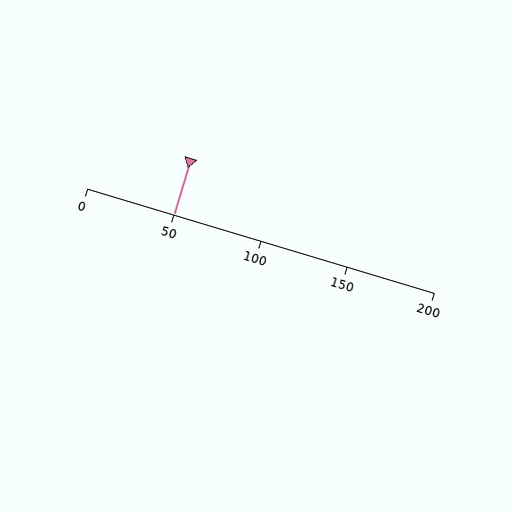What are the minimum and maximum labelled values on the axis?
The axis runs from 0 to 200.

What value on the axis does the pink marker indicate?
The marker indicates approximately 50.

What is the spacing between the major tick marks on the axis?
The major ticks are spaced 50 apart.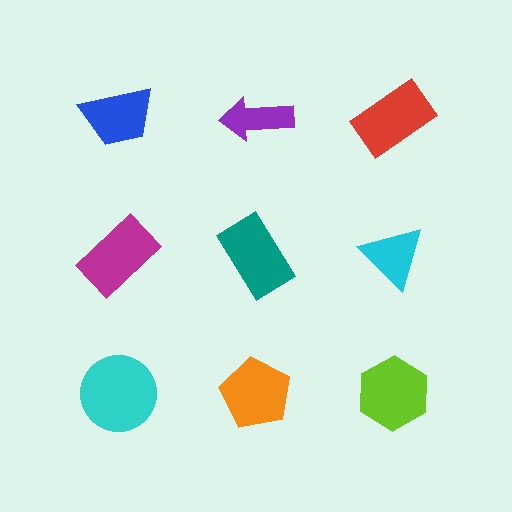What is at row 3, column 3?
A lime hexagon.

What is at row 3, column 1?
A cyan circle.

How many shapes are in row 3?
3 shapes.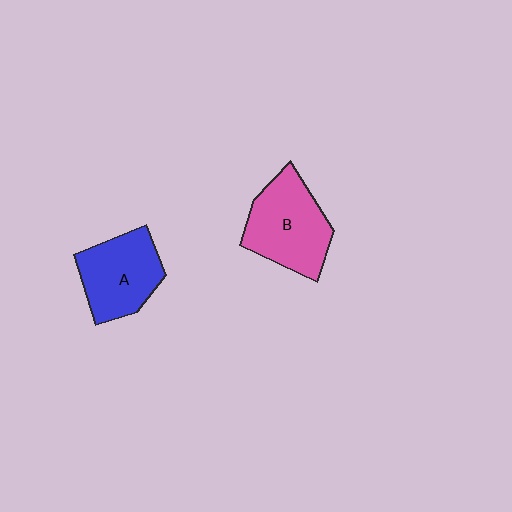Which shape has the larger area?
Shape B (pink).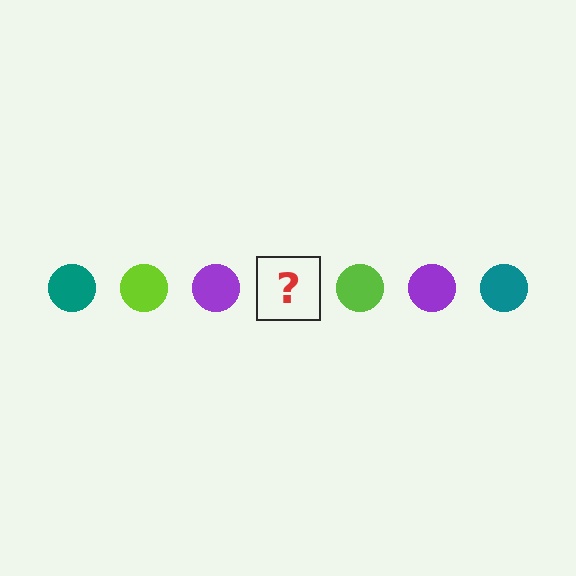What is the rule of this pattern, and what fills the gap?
The rule is that the pattern cycles through teal, lime, purple circles. The gap should be filled with a teal circle.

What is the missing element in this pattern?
The missing element is a teal circle.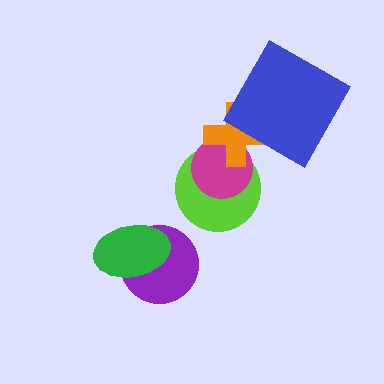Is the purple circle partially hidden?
Yes, it is partially covered by another shape.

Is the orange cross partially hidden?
Yes, it is partially covered by another shape.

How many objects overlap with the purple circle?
1 object overlaps with the purple circle.